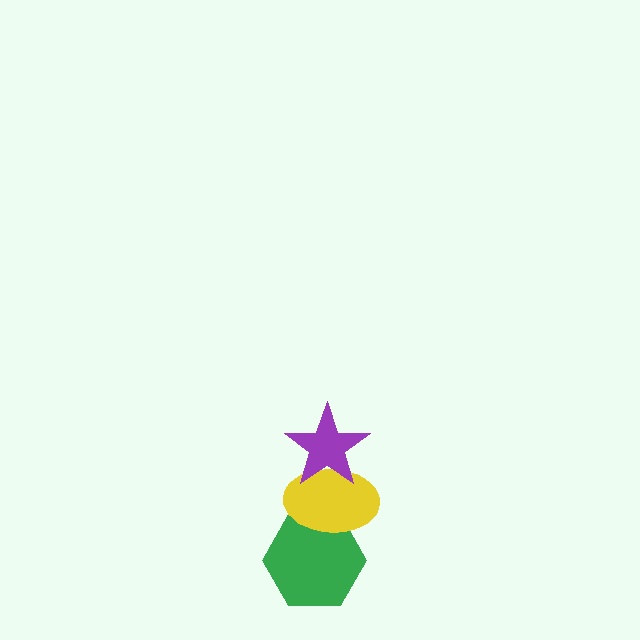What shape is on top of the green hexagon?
The yellow ellipse is on top of the green hexagon.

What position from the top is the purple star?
The purple star is 1st from the top.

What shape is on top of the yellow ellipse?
The purple star is on top of the yellow ellipse.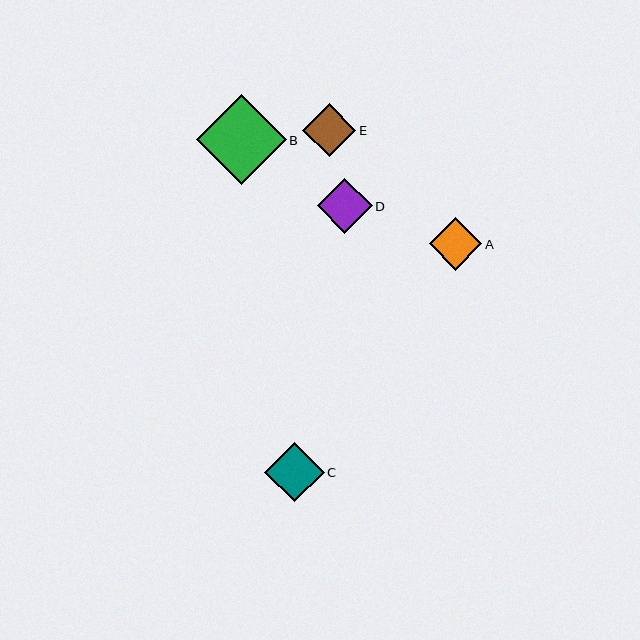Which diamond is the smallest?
Diamond A is the smallest with a size of approximately 53 pixels.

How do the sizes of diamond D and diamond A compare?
Diamond D and diamond A are approximately the same size.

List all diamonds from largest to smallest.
From largest to smallest: B, C, D, E, A.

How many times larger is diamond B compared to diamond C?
Diamond B is approximately 1.5 times the size of diamond C.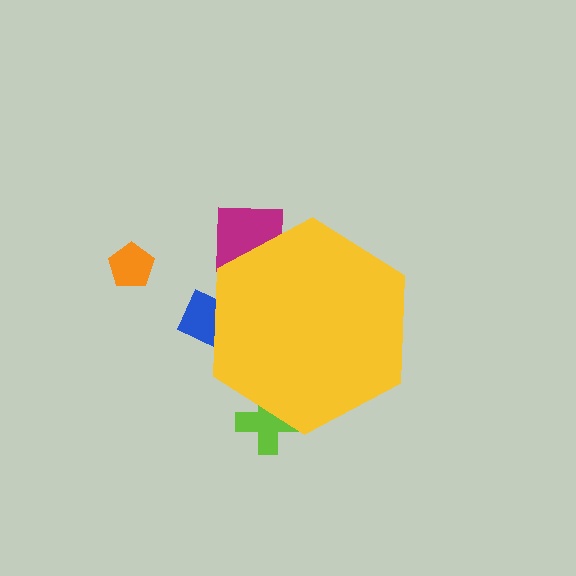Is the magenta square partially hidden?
Yes, the magenta square is partially hidden behind the yellow hexagon.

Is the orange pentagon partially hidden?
No, the orange pentagon is fully visible.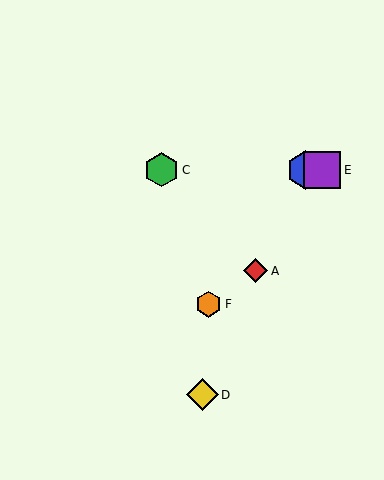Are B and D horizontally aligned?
No, B is at y≈170 and D is at y≈395.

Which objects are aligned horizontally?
Objects B, C, E are aligned horizontally.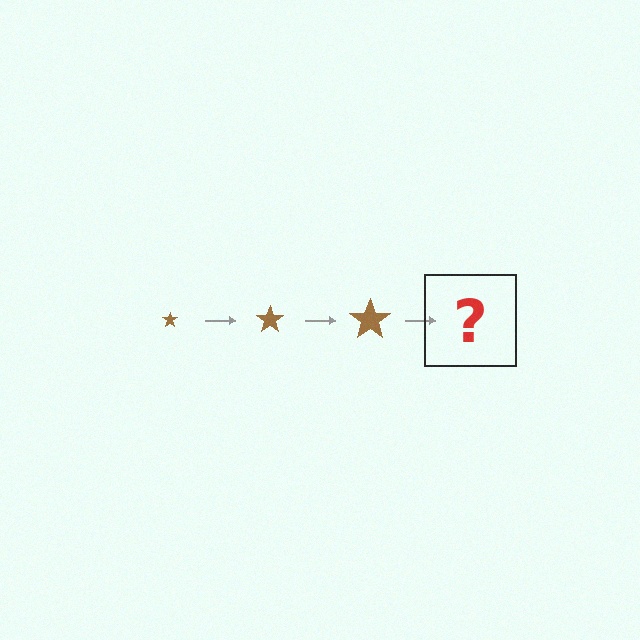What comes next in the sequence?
The next element should be a brown star, larger than the previous one.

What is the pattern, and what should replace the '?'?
The pattern is that the star gets progressively larger each step. The '?' should be a brown star, larger than the previous one.